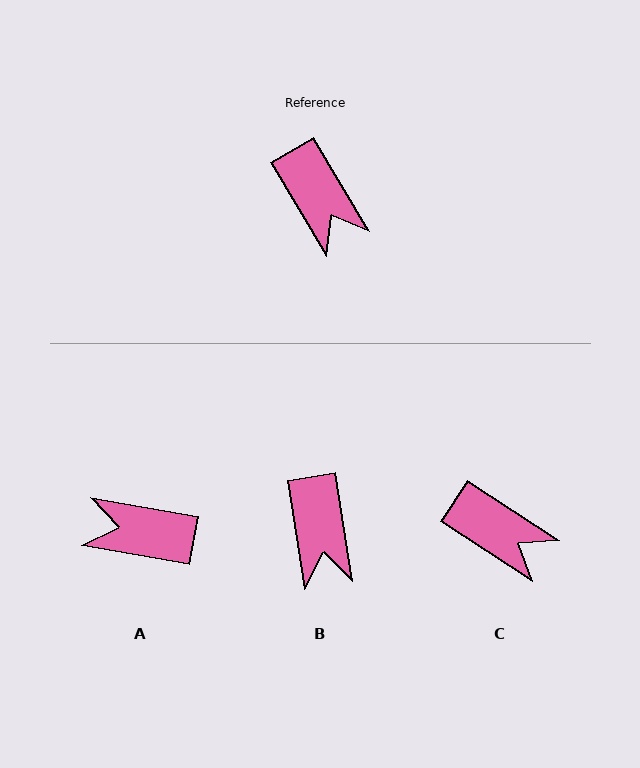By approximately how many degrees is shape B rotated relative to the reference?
Approximately 22 degrees clockwise.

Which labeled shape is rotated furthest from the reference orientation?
A, about 131 degrees away.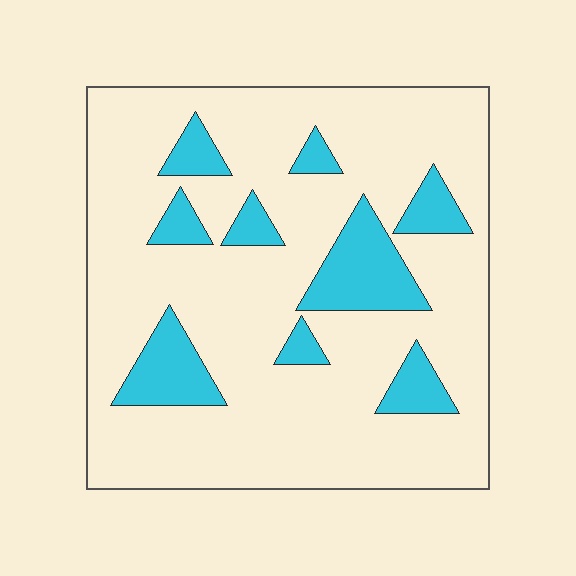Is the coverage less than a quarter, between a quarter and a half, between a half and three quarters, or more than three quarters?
Less than a quarter.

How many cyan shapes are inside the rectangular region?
9.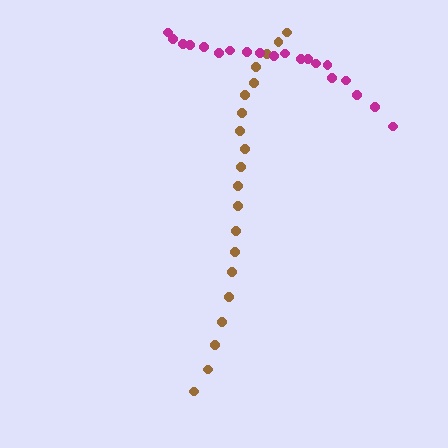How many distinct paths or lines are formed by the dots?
There are 2 distinct paths.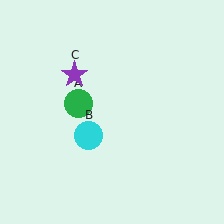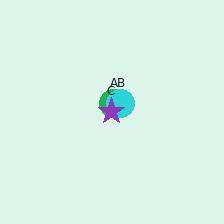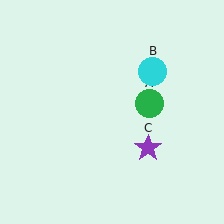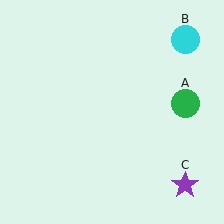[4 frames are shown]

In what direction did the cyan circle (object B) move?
The cyan circle (object B) moved up and to the right.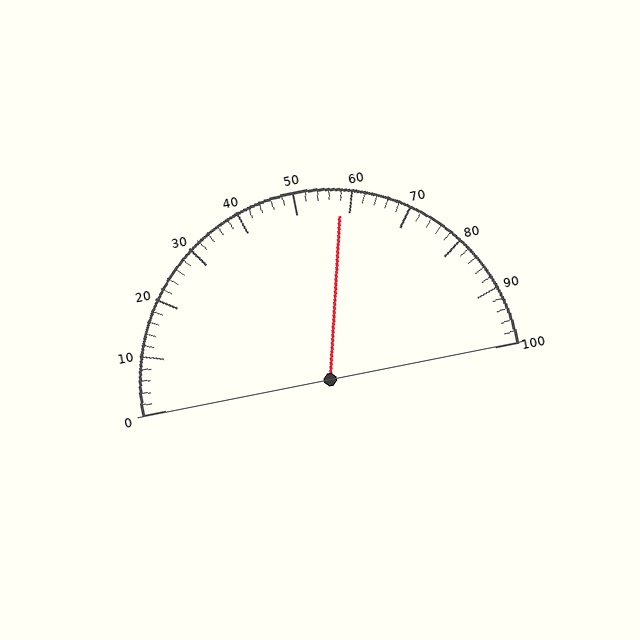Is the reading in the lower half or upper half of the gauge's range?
The reading is in the upper half of the range (0 to 100).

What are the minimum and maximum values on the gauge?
The gauge ranges from 0 to 100.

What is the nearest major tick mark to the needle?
The nearest major tick mark is 60.